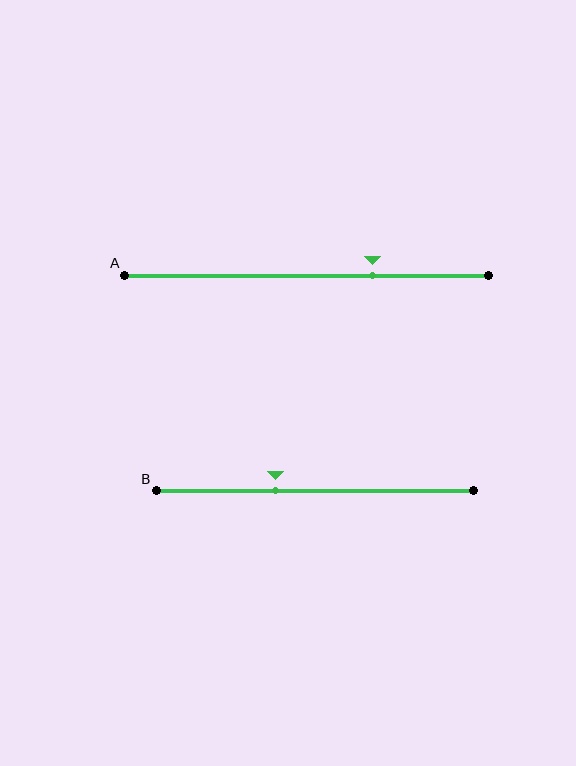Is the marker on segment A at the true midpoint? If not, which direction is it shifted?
No, the marker on segment A is shifted to the right by about 18% of the segment length.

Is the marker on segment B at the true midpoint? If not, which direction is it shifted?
No, the marker on segment B is shifted to the left by about 13% of the segment length.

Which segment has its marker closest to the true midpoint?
Segment B has its marker closest to the true midpoint.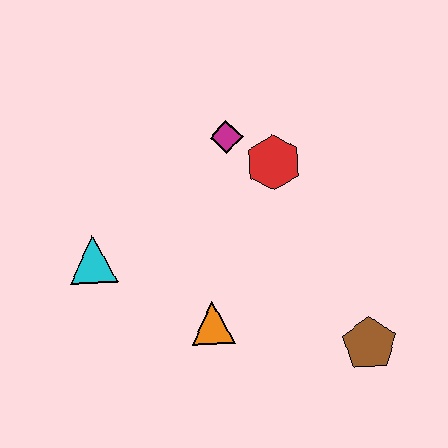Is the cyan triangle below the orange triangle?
No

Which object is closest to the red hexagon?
The magenta diamond is closest to the red hexagon.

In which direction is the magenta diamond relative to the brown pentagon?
The magenta diamond is above the brown pentagon.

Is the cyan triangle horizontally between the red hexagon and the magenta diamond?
No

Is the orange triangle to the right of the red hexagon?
No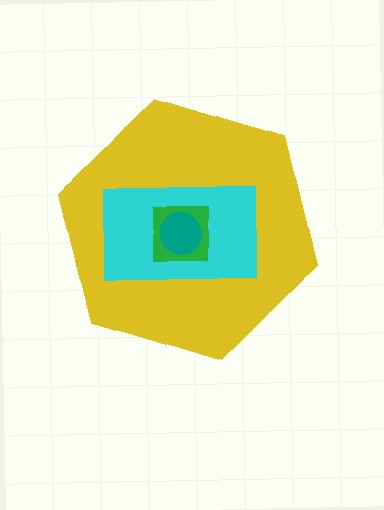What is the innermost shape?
The teal circle.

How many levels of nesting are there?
4.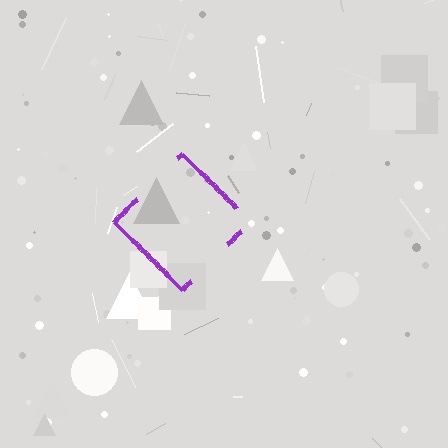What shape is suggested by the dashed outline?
The dashed outline suggests a diamond.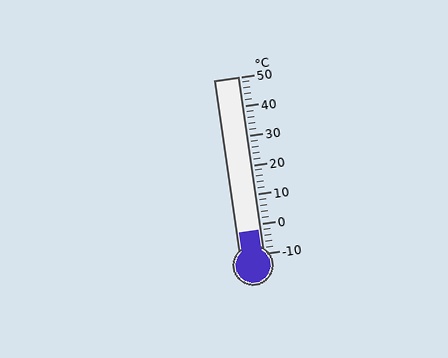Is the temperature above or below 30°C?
The temperature is below 30°C.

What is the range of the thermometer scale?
The thermometer scale ranges from -10°C to 50°C.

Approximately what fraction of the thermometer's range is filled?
The thermometer is filled to approximately 15% of its range.